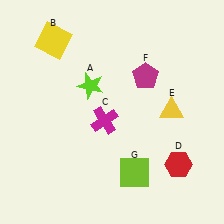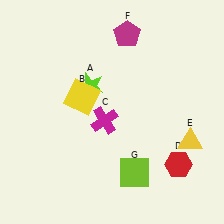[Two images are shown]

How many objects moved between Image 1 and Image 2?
3 objects moved between the two images.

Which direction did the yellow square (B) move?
The yellow square (B) moved down.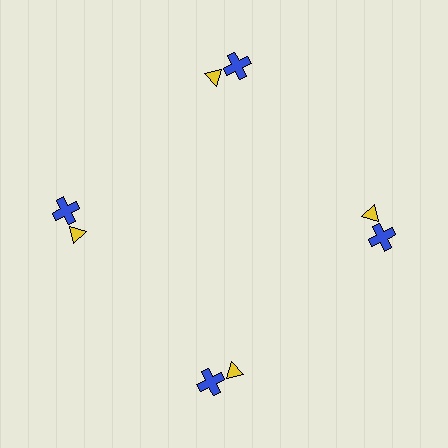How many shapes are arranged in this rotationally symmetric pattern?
There are 8 shapes, arranged in 4 groups of 2.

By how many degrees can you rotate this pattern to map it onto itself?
The pattern maps onto itself every 90 degrees of rotation.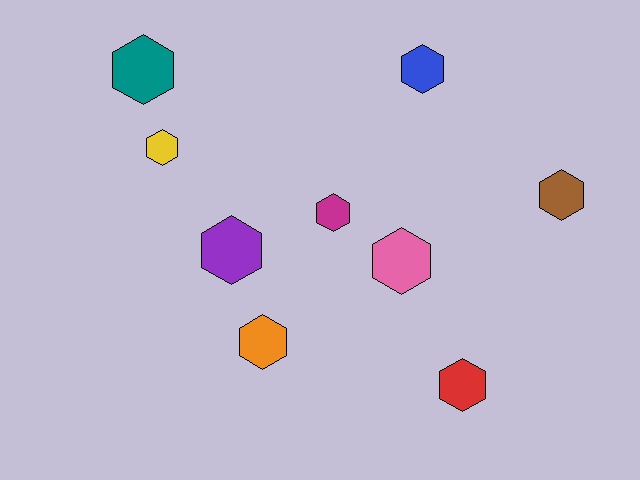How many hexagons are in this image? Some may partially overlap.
There are 9 hexagons.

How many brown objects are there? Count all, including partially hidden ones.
There is 1 brown object.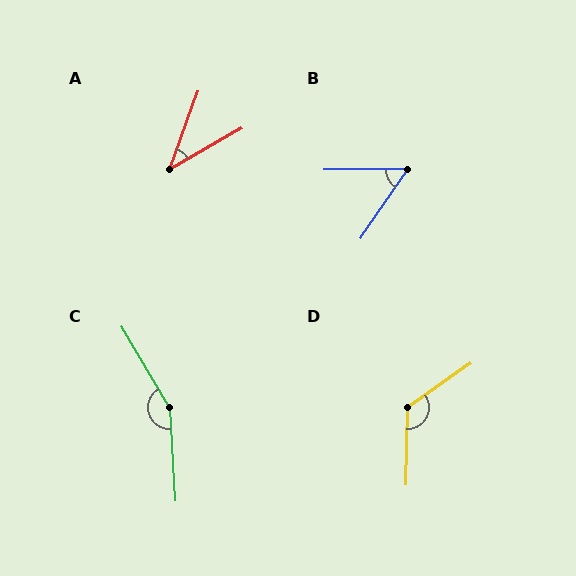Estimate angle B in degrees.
Approximately 56 degrees.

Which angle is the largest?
C, at approximately 153 degrees.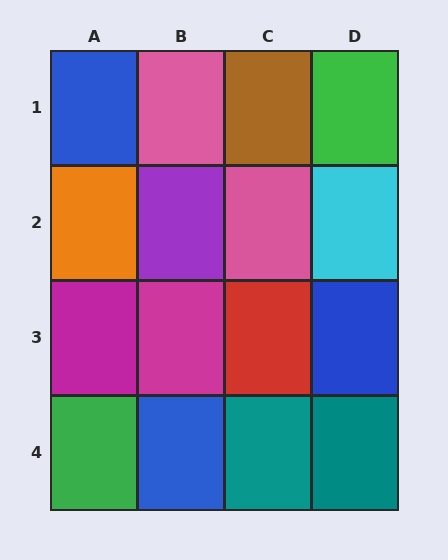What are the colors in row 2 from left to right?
Orange, purple, pink, cyan.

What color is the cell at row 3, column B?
Magenta.